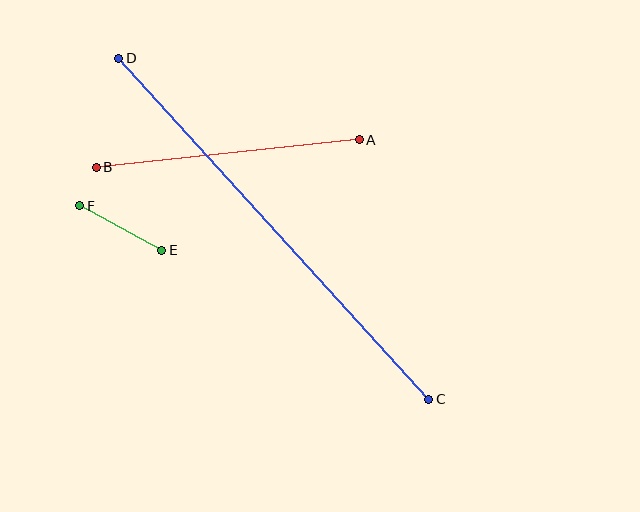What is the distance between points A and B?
The distance is approximately 264 pixels.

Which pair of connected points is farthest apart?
Points C and D are farthest apart.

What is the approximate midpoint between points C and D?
The midpoint is at approximately (274, 229) pixels.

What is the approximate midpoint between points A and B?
The midpoint is at approximately (228, 154) pixels.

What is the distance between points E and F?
The distance is approximately 93 pixels.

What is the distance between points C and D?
The distance is approximately 461 pixels.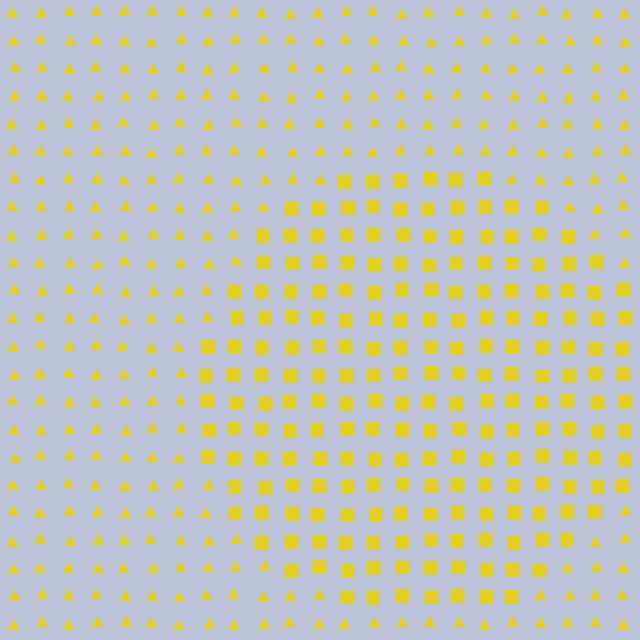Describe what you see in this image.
The image is filled with small yellow elements arranged in a uniform grid. A circle-shaped region contains squares, while the surrounding area contains triangles. The boundary is defined purely by the change in element shape.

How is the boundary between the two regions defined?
The boundary is defined by a change in element shape: squares inside vs. triangles outside. All elements share the same color and spacing.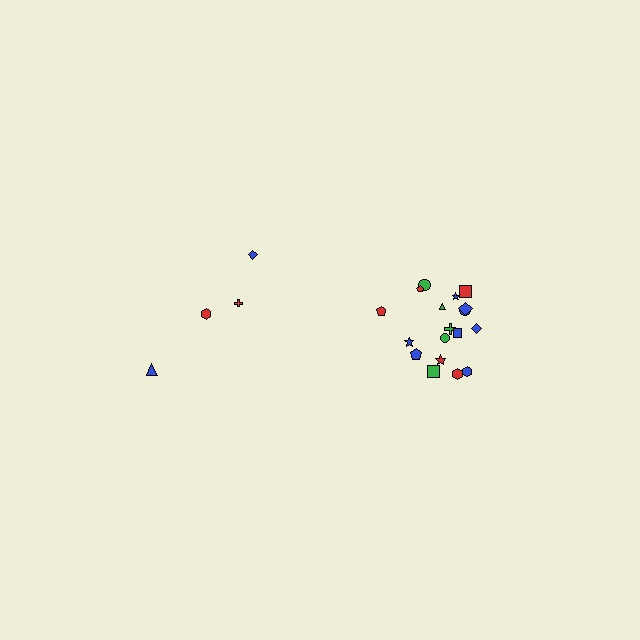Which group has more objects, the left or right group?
The right group.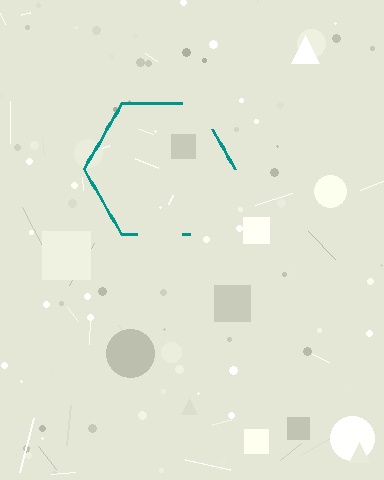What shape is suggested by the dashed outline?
The dashed outline suggests a hexagon.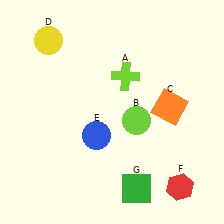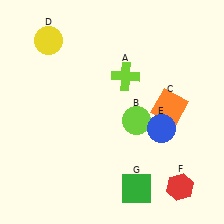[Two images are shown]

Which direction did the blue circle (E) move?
The blue circle (E) moved right.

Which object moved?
The blue circle (E) moved right.